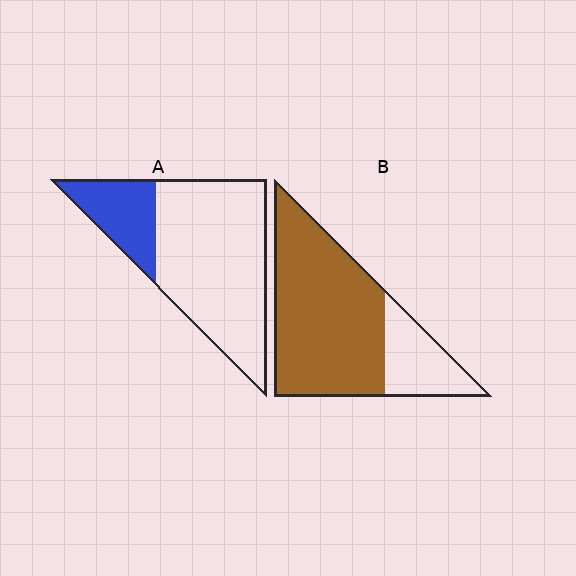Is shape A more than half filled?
No.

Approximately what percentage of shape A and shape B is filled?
A is approximately 25% and B is approximately 75%.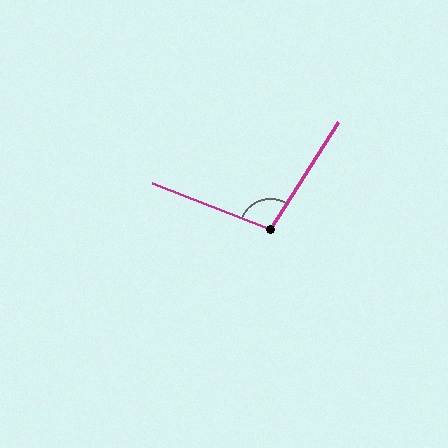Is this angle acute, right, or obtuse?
It is obtuse.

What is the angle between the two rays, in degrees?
Approximately 101 degrees.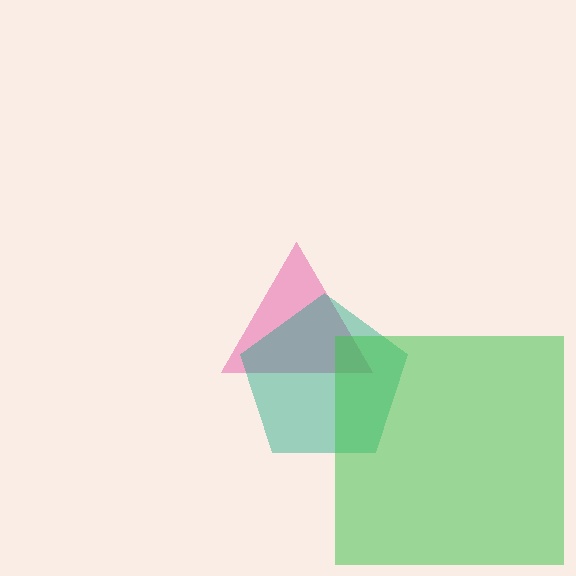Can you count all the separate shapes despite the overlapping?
Yes, there are 3 separate shapes.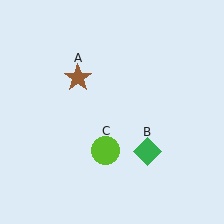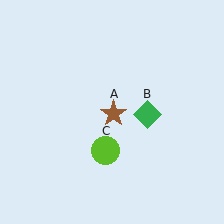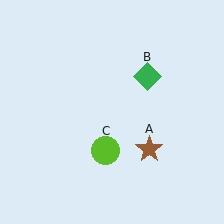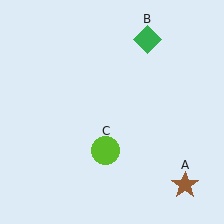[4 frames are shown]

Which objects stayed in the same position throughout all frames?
Lime circle (object C) remained stationary.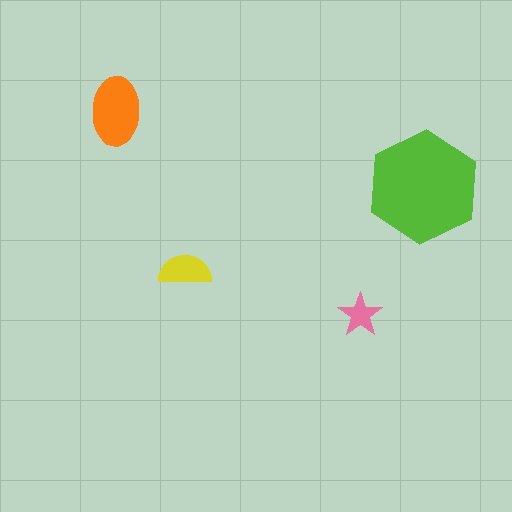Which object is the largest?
The lime hexagon.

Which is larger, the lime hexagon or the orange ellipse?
The lime hexagon.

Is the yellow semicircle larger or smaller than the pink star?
Larger.